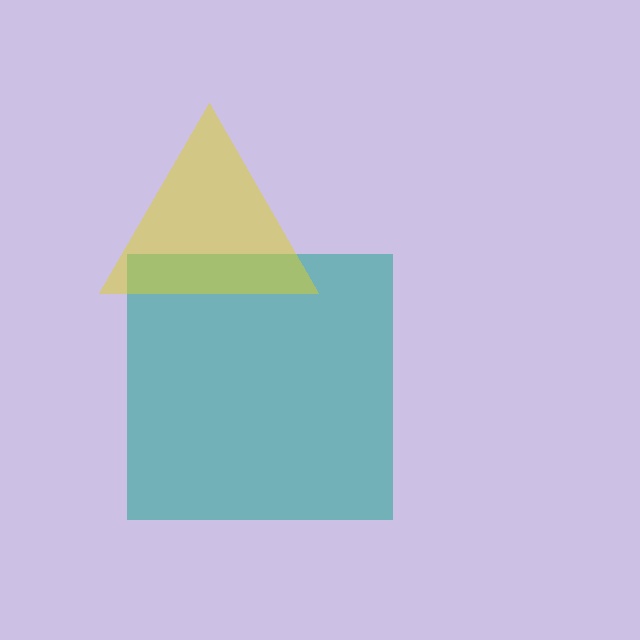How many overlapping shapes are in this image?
There are 2 overlapping shapes in the image.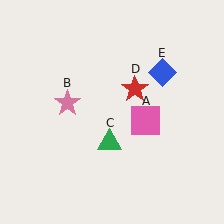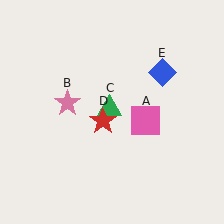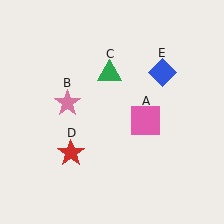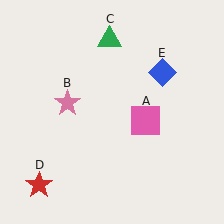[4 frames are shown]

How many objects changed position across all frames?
2 objects changed position: green triangle (object C), red star (object D).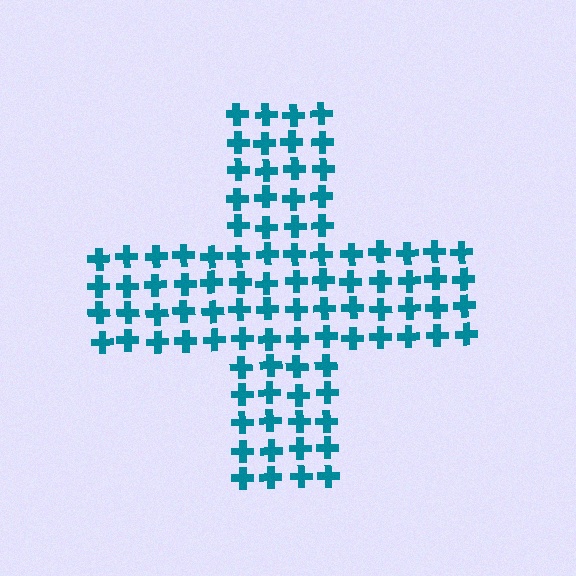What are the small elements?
The small elements are crosses.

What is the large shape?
The large shape is a cross.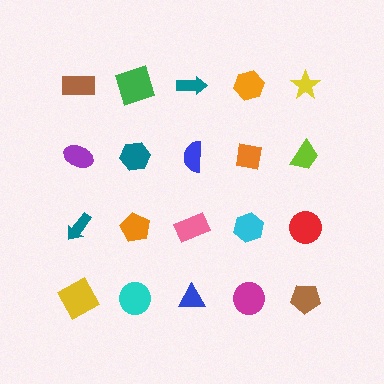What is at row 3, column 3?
A pink rectangle.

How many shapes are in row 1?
5 shapes.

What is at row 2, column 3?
A blue semicircle.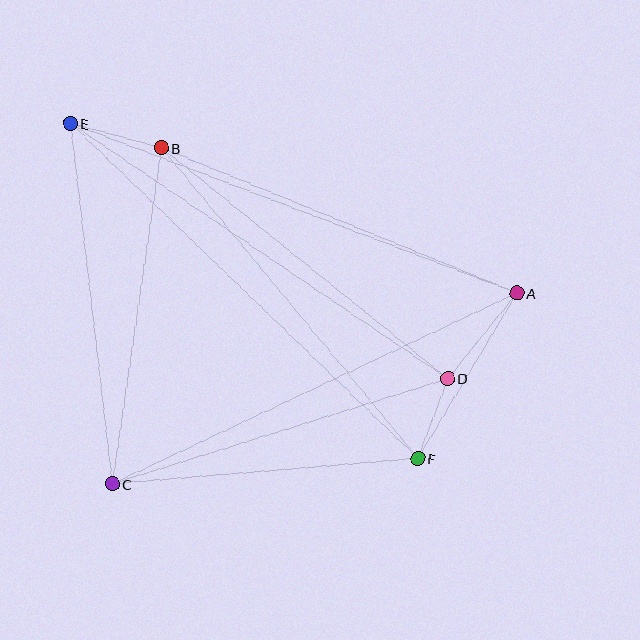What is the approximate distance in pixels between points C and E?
The distance between C and E is approximately 363 pixels.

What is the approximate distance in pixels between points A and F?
The distance between A and F is approximately 193 pixels.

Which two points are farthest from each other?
Points E and F are farthest from each other.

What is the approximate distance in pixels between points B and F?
The distance between B and F is approximately 403 pixels.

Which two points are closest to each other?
Points D and F are closest to each other.